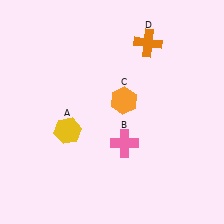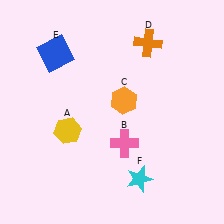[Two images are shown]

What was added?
A blue square (E), a cyan star (F) were added in Image 2.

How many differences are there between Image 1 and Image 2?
There are 2 differences between the two images.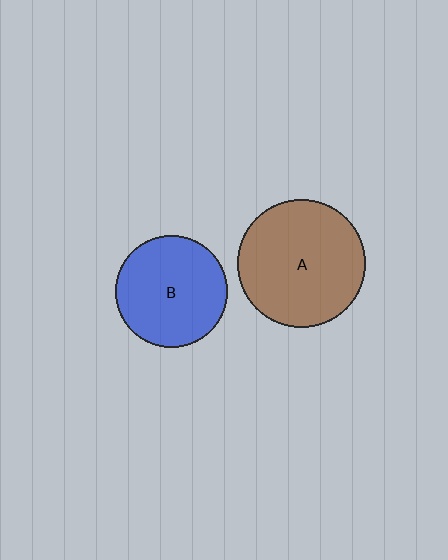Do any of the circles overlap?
No, none of the circles overlap.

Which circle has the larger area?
Circle A (brown).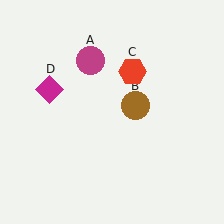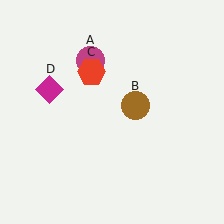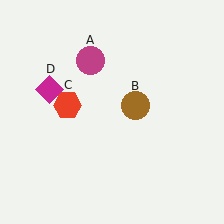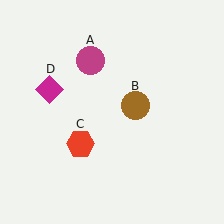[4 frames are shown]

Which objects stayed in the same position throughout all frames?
Magenta circle (object A) and brown circle (object B) and magenta diamond (object D) remained stationary.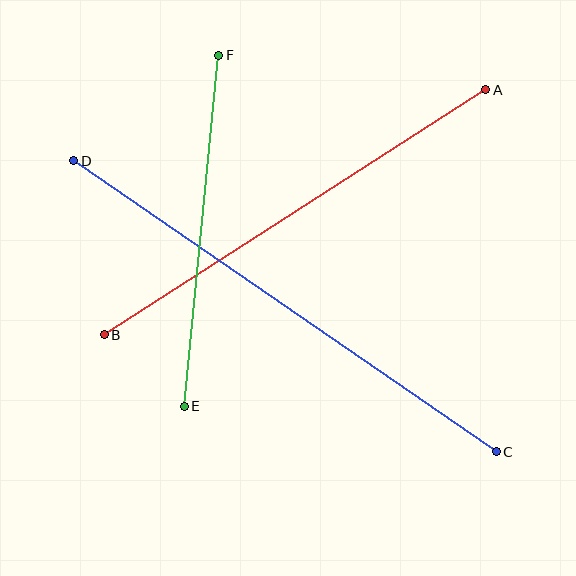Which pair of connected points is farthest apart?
Points C and D are farthest apart.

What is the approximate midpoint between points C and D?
The midpoint is at approximately (285, 306) pixels.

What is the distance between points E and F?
The distance is approximately 353 pixels.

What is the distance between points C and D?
The distance is approximately 513 pixels.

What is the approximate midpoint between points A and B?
The midpoint is at approximately (295, 212) pixels.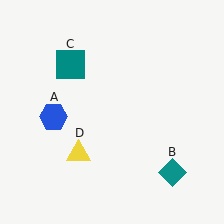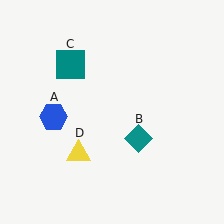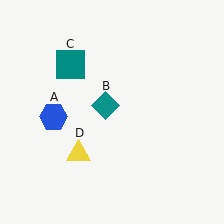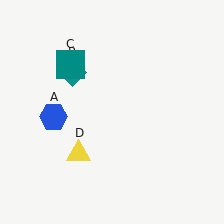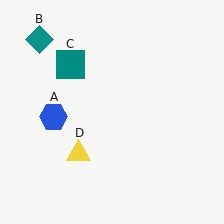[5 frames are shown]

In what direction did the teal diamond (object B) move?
The teal diamond (object B) moved up and to the left.